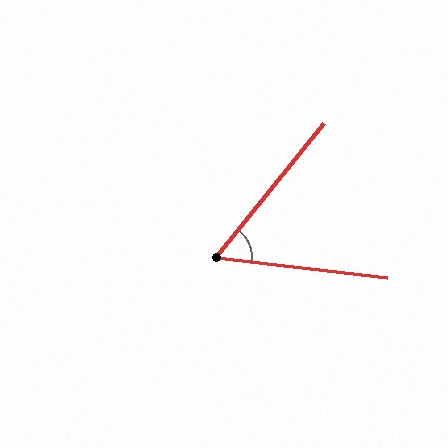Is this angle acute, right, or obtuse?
It is acute.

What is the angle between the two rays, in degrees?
Approximately 58 degrees.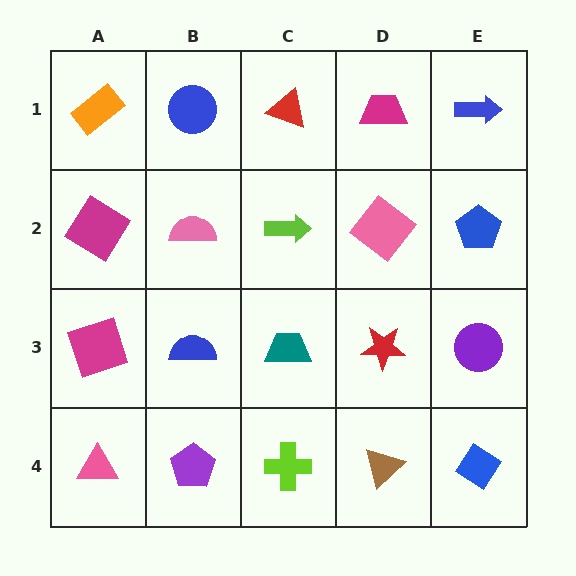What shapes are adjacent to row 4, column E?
A purple circle (row 3, column E), a brown triangle (row 4, column D).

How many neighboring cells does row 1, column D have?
3.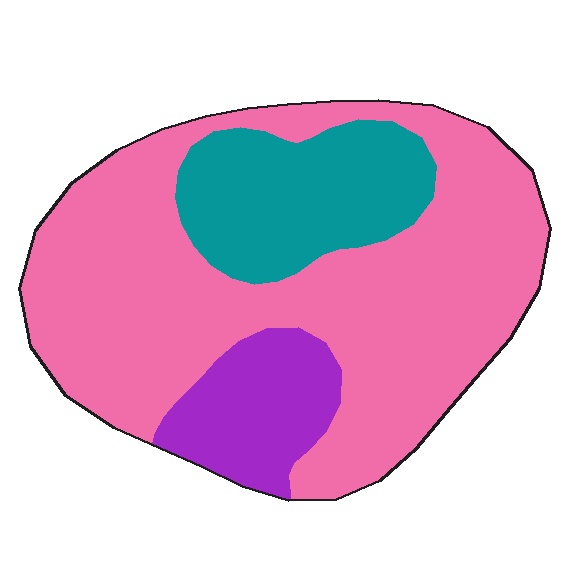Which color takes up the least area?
Purple, at roughly 15%.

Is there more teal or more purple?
Teal.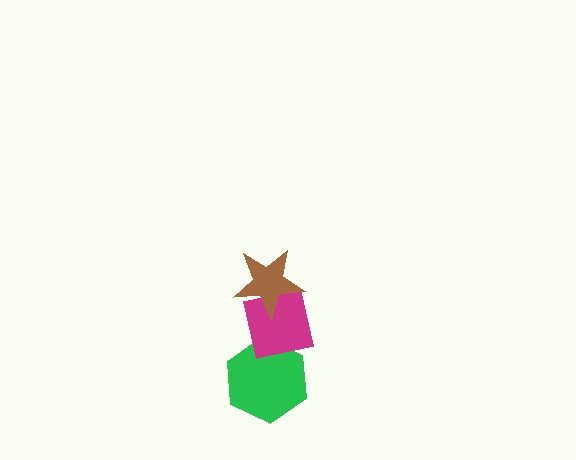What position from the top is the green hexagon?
The green hexagon is 3rd from the top.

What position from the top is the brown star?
The brown star is 1st from the top.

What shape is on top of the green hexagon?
The magenta square is on top of the green hexagon.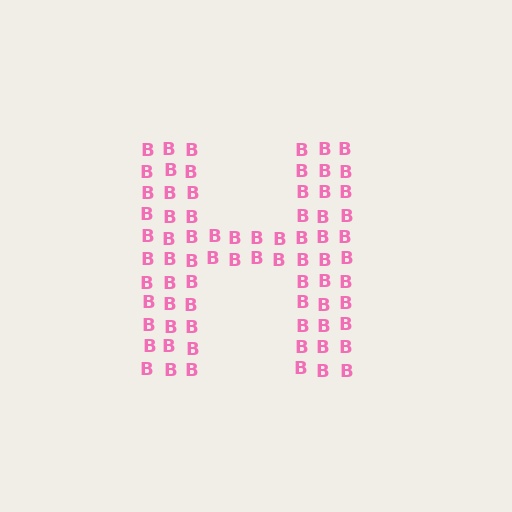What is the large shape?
The large shape is the letter H.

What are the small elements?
The small elements are letter B's.